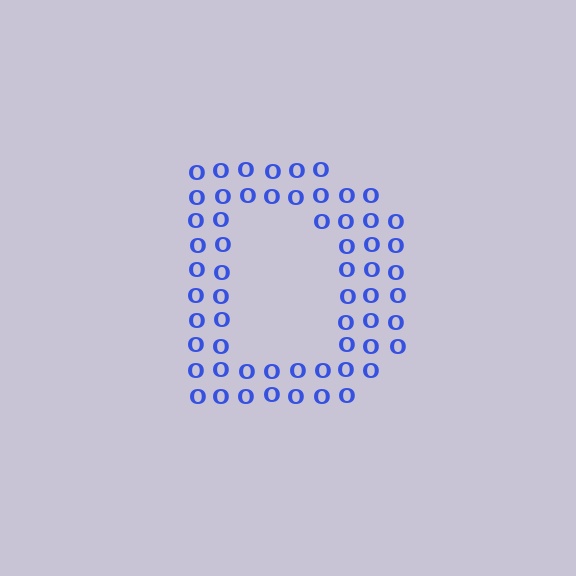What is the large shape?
The large shape is the letter D.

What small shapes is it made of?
It is made of small letter O's.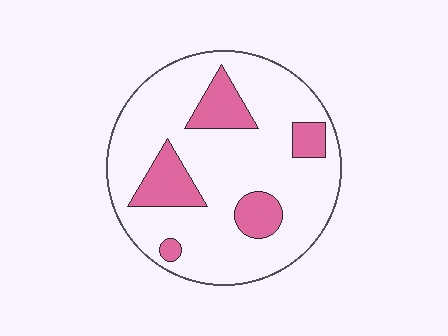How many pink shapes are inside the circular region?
5.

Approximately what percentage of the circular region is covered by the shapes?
Approximately 20%.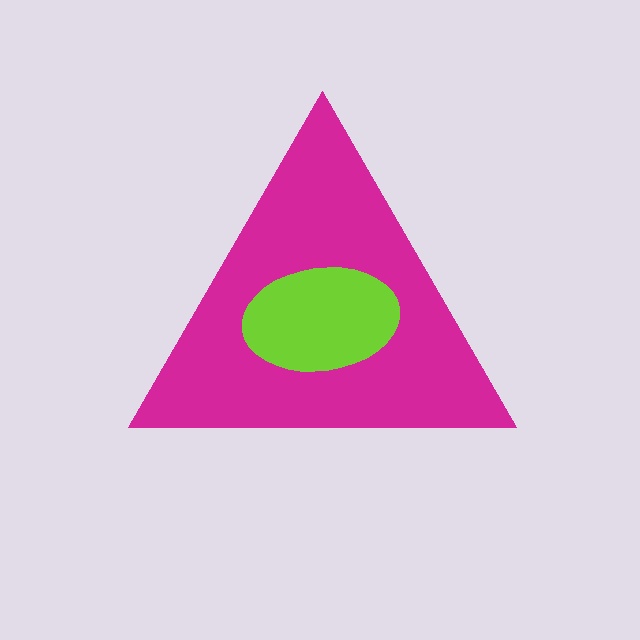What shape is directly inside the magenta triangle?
The lime ellipse.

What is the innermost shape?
The lime ellipse.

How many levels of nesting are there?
2.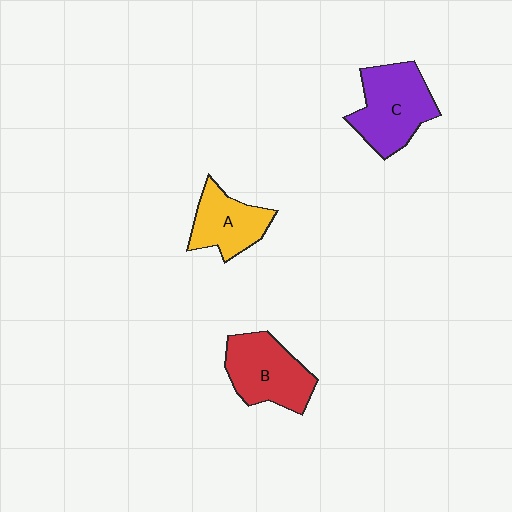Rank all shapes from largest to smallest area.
From largest to smallest: C (purple), B (red), A (yellow).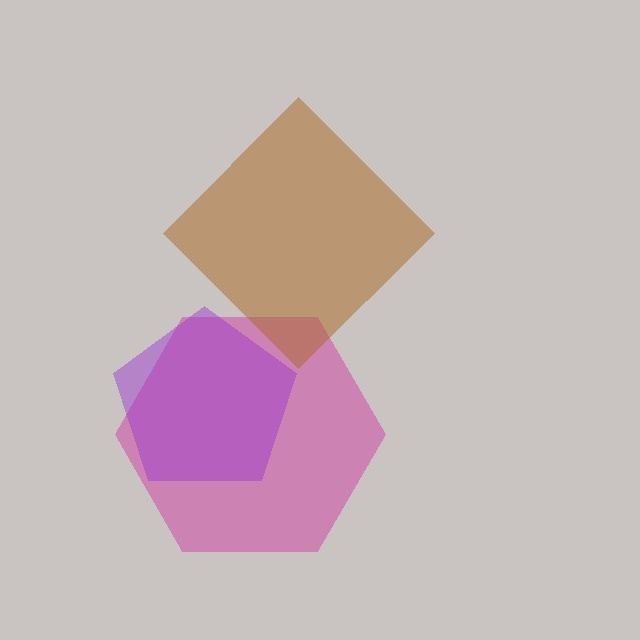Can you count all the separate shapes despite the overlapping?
Yes, there are 3 separate shapes.